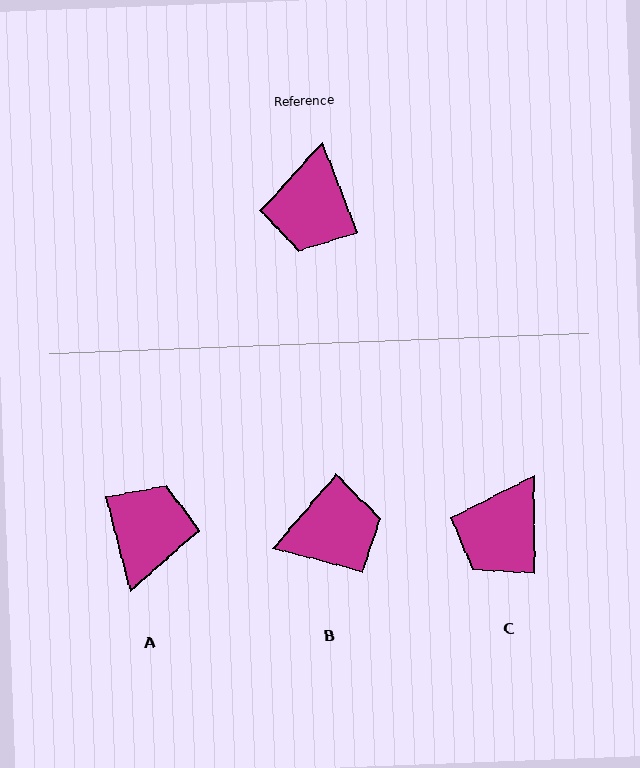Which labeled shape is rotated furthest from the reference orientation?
A, about 173 degrees away.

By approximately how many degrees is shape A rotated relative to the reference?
Approximately 173 degrees counter-clockwise.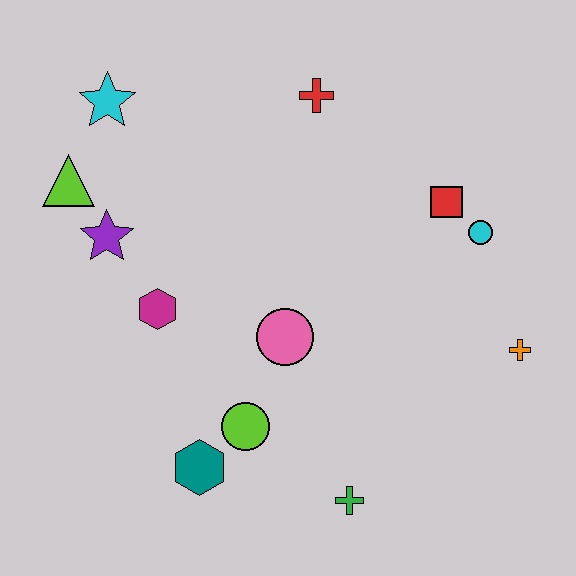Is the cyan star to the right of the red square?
No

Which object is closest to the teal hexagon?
The lime circle is closest to the teal hexagon.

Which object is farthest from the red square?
The lime triangle is farthest from the red square.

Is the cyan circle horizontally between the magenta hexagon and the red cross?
No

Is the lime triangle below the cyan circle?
No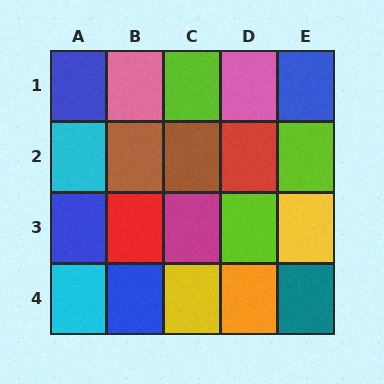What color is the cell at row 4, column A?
Cyan.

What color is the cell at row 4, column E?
Teal.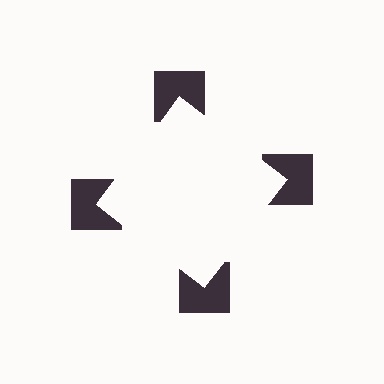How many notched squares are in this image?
There are 4 — one at each vertex of the illusory square.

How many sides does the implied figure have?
4 sides.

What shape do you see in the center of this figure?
An illusory square — its edges are inferred from the aligned wedge cuts in the notched squares, not physically drawn.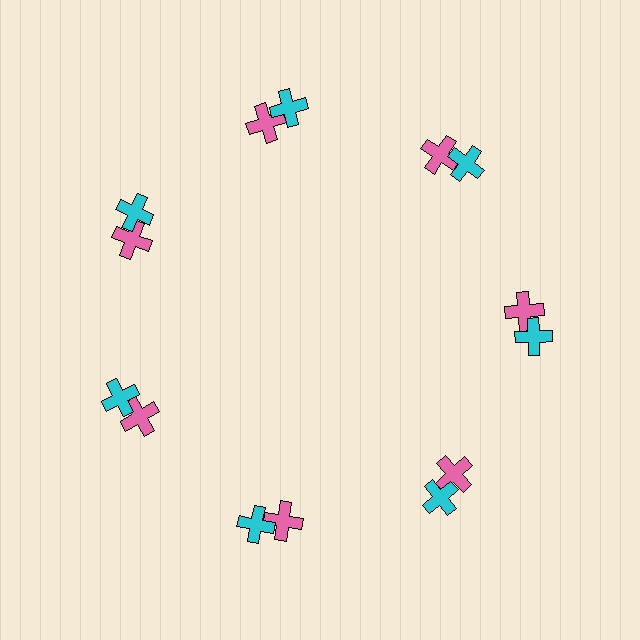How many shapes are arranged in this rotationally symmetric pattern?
There are 14 shapes, arranged in 7 groups of 2.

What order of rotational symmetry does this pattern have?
This pattern has 7-fold rotational symmetry.